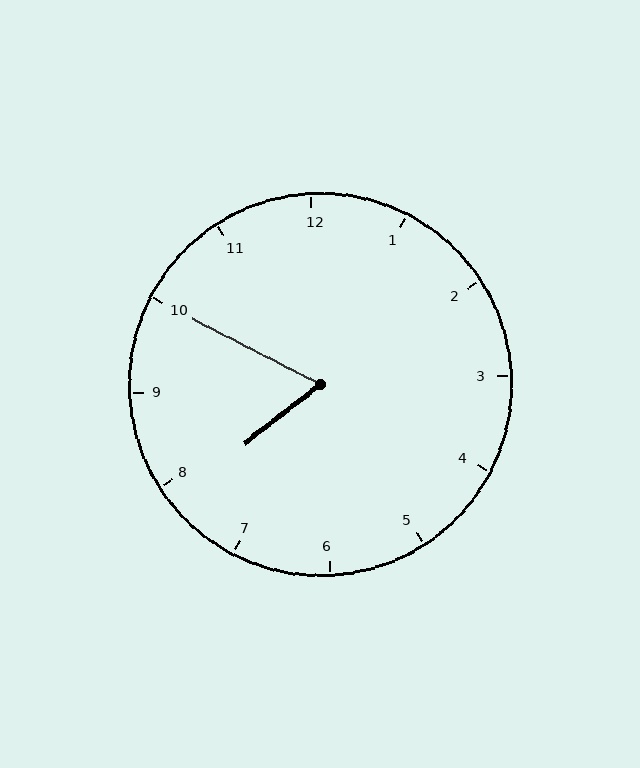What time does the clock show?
7:50.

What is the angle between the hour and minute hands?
Approximately 65 degrees.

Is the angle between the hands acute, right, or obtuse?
It is acute.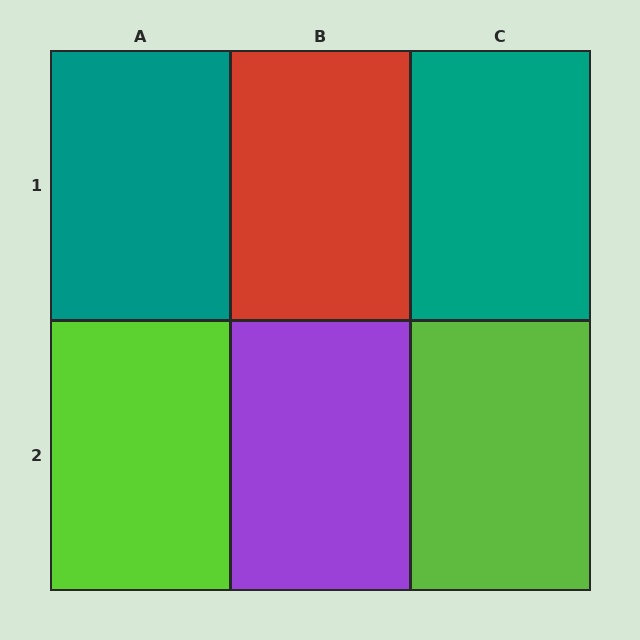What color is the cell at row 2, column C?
Lime.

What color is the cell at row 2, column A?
Lime.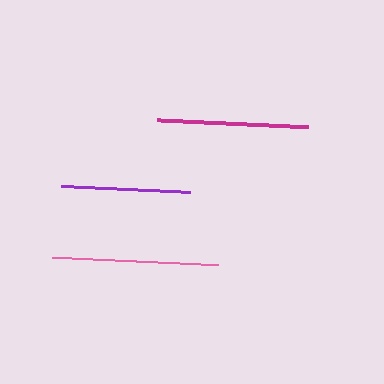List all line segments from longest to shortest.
From longest to shortest: pink, magenta, purple.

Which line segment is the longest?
The pink line is the longest at approximately 165 pixels.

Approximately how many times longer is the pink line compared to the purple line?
The pink line is approximately 1.3 times the length of the purple line.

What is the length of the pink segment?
The pink segment is approximately 165 pixels long.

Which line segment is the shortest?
The purple line is the shortest at approximately 129 pixels.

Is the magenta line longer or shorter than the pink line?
The pink line is longer than the magenta line.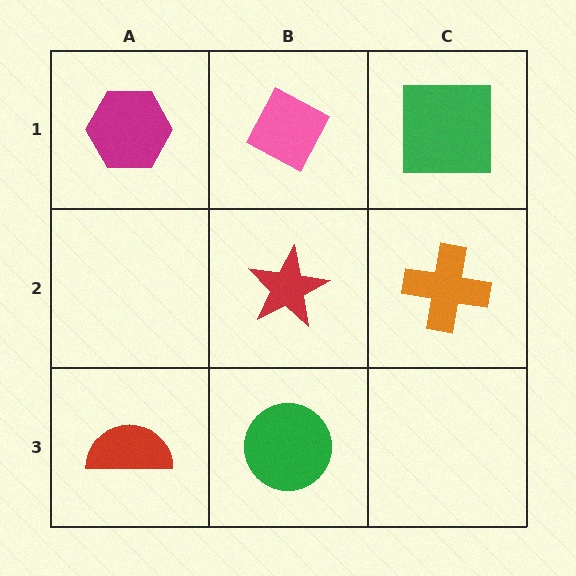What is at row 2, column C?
An orange cross.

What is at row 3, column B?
A green circle.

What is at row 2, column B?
A red star.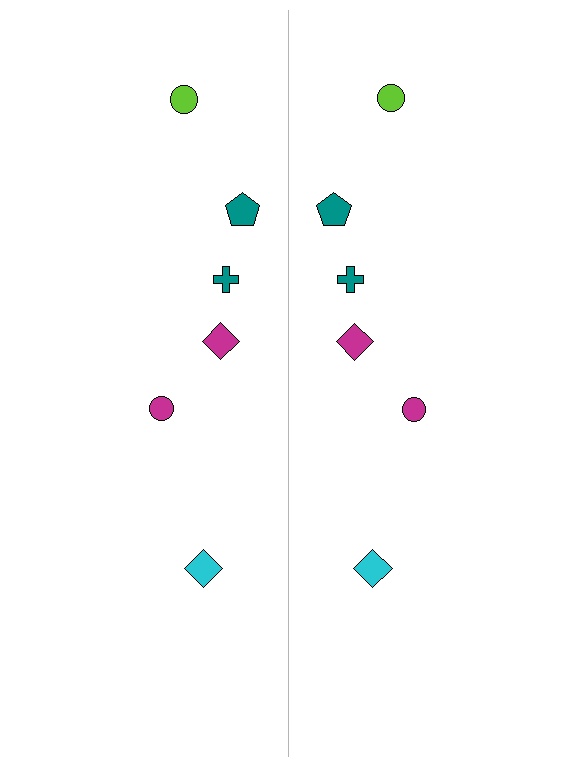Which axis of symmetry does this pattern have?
The pattern has a vertical axis of symmetry running through the center of the image.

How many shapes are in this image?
There are 12 shapes in this image.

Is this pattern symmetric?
Yes, this pattern has bilateral (reflection) symmetry.